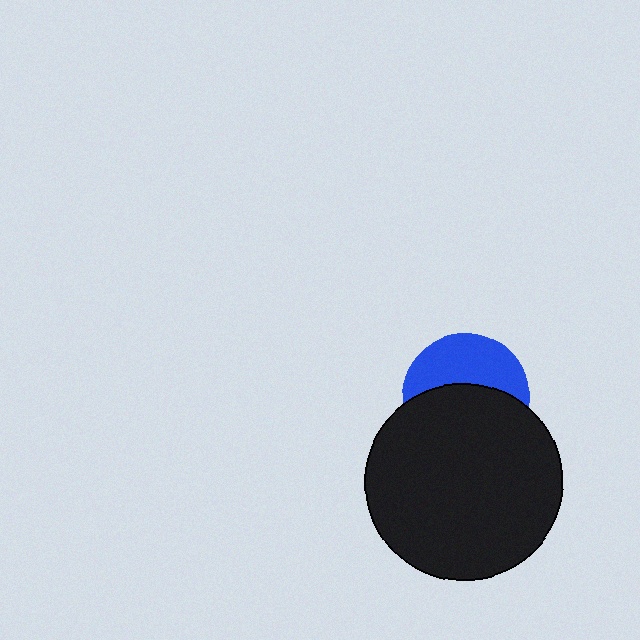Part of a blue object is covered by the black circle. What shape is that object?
It is a circle.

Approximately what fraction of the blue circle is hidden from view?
Roughly 56% of the blue circle is hidden behind the black circle.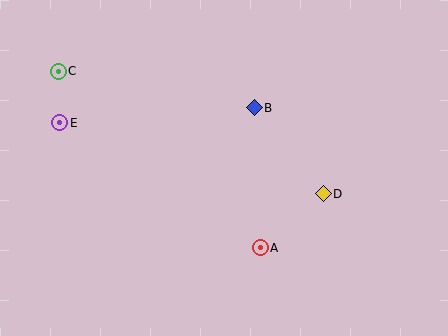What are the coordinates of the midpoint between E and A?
The midpoint between E and A is at (160, 185).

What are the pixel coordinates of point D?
Point D is at (323, 194).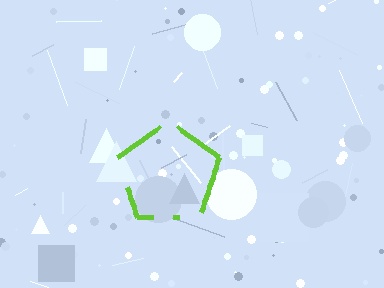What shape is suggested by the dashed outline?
The dashed outline suggests a pentagon.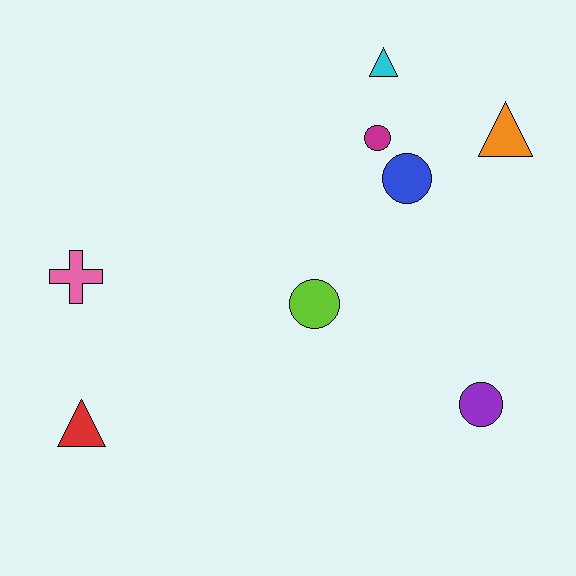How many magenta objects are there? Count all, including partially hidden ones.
There is 1 magenta object.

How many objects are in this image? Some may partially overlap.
There are 8 objects.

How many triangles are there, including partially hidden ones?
There are 3 triangles.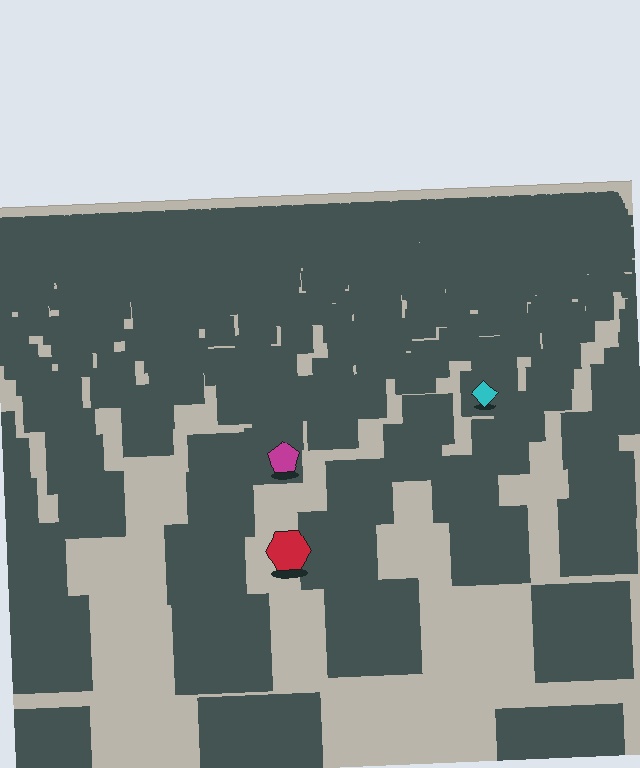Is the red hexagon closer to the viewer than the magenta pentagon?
Yes. The red hexagon is closer — you can tell from the texture gradient: the ground texture is coarser near it.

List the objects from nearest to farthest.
From nearest to farthest: the red hexagon, the magenta pentagon, the cyan diamond.